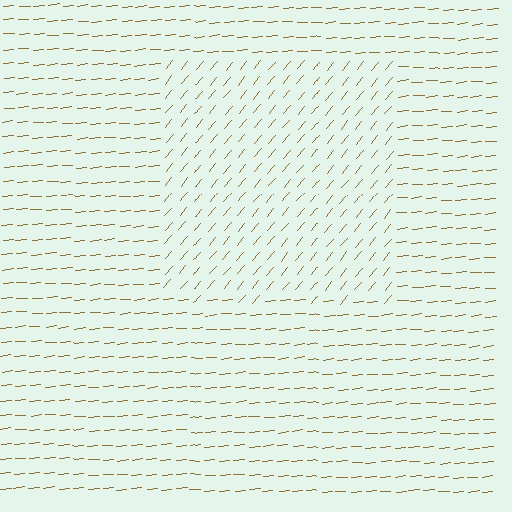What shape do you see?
I see a rectangle.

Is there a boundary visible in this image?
Yes, there is a texture boundary formed by a change in line orientation.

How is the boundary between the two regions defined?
The boundary is defined purely by a change in line orientation (approximately 45 degrees difference). All lines are the same color and thickness.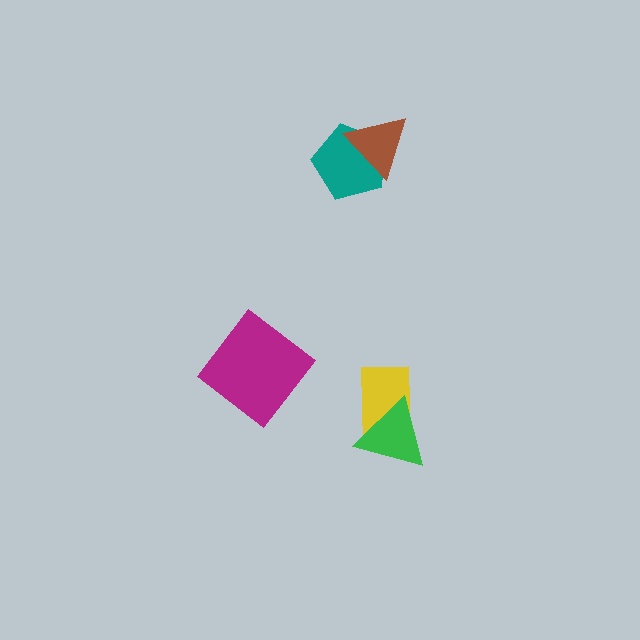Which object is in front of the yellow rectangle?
The green triangle is in front of the yellow rectangle.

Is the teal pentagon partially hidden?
Yes, it is partially covered by another shape.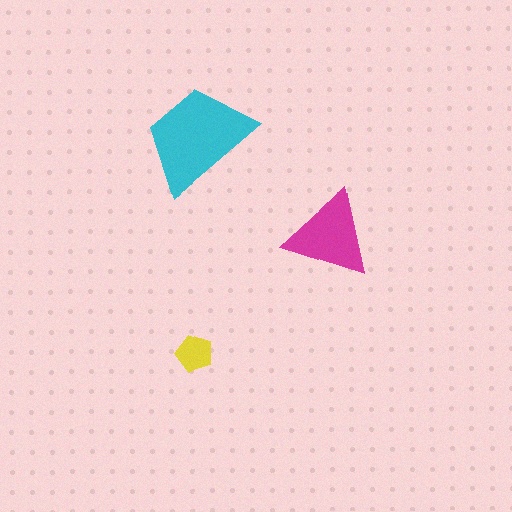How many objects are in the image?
There are 3 objects in the image.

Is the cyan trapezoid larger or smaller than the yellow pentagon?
Larger.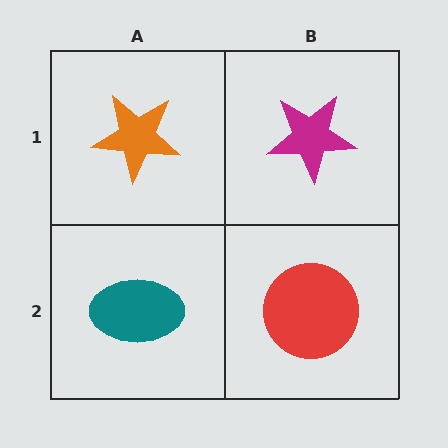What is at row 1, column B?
A magenta star.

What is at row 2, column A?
A teal ellipse.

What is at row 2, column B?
A red circle.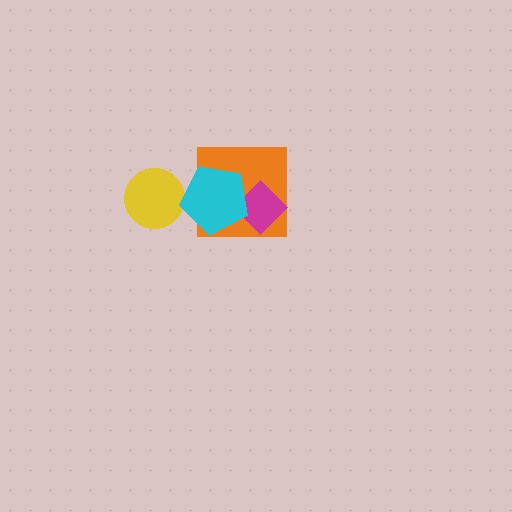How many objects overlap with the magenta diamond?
2 objects overlap with the magenta diamond.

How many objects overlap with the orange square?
2 objects overlap with the orange square.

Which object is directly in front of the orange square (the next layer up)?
The magenta diamond is directly in front of the orange square.